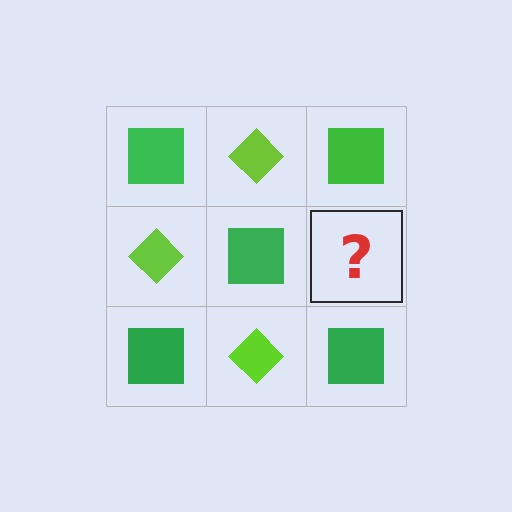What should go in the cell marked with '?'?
The missing cell should contain a lime diamond.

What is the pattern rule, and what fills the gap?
The rule is that it alternates green square and lime diamond in a checkerboard pattern. The gap should be filled with a lime diamond.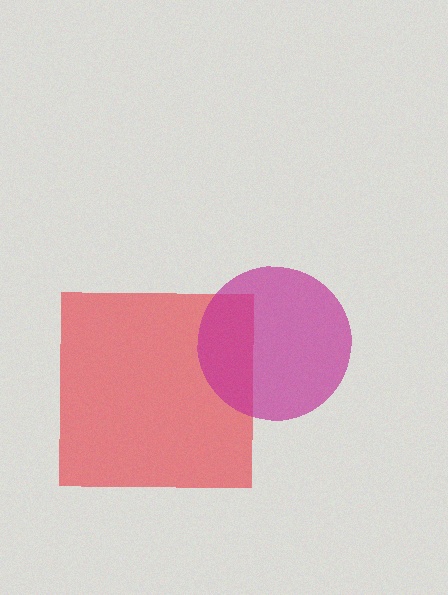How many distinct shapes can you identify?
There are 2 distinct shapes: a red square, a magenta circle.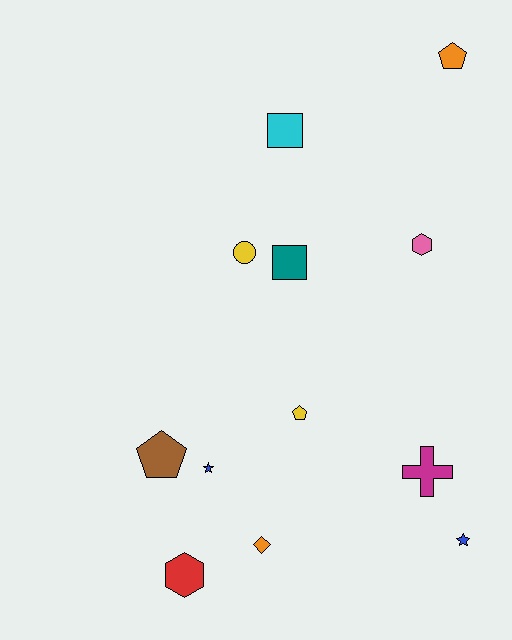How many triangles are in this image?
There are no triangles.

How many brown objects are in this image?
There is 1 brown object.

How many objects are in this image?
There are 12 objects.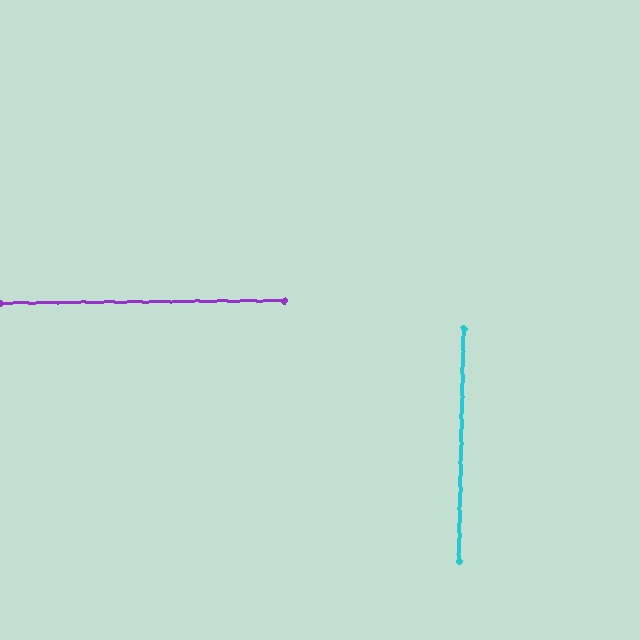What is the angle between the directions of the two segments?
Approximately 88 degrees.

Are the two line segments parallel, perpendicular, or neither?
Perpendicular — they meet at approximately 88°.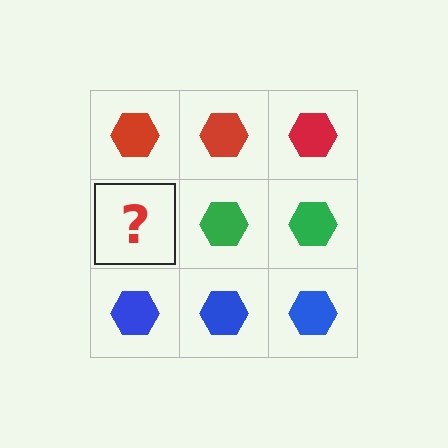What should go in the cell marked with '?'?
The missing cell should contain a green hexagon.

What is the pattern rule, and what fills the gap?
The rule is that each row has a consistent color. The gap should be filled with a green hexagon.